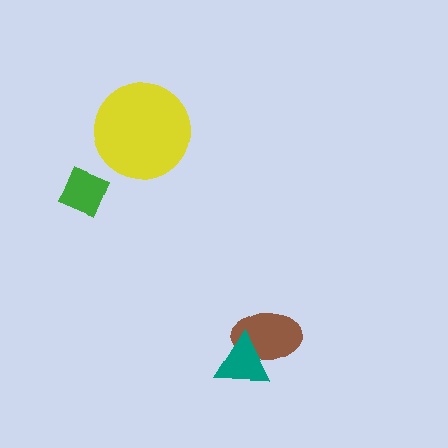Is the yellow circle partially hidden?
No, no other shape covers it.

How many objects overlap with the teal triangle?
1 object overlaps with the teal triangle.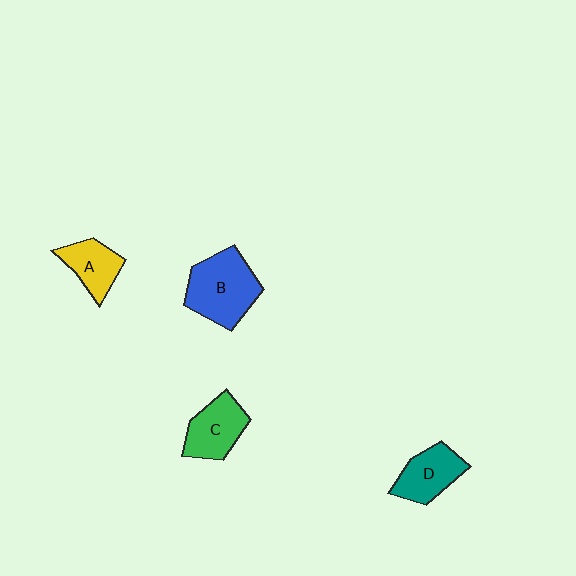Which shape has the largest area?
Shape B (blue).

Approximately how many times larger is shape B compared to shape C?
Approximately 1.4 times.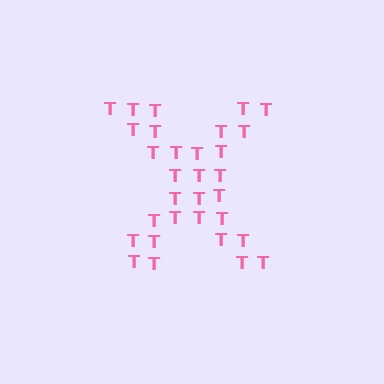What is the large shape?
The large shape is the letter X.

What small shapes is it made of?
It is made of small letter T's.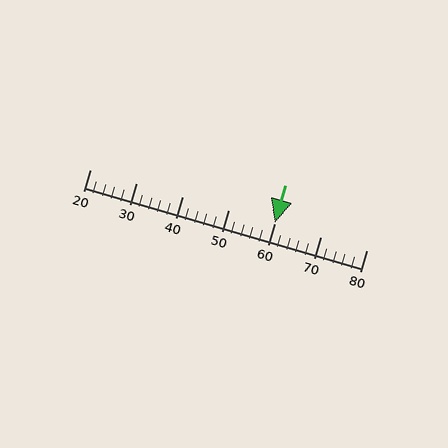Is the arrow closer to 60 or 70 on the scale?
The arrow is closer to 60.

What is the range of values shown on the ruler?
The ruler shows values from 20 to 80.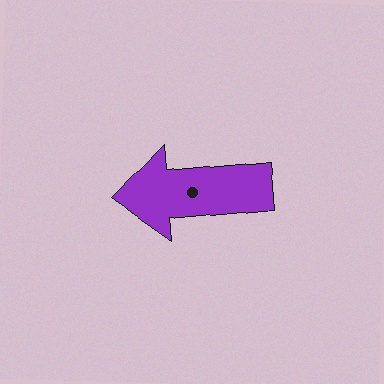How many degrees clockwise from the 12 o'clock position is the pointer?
Approximately 265 degrees.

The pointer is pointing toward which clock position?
Roughly 9 o'clock.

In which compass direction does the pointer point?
West.